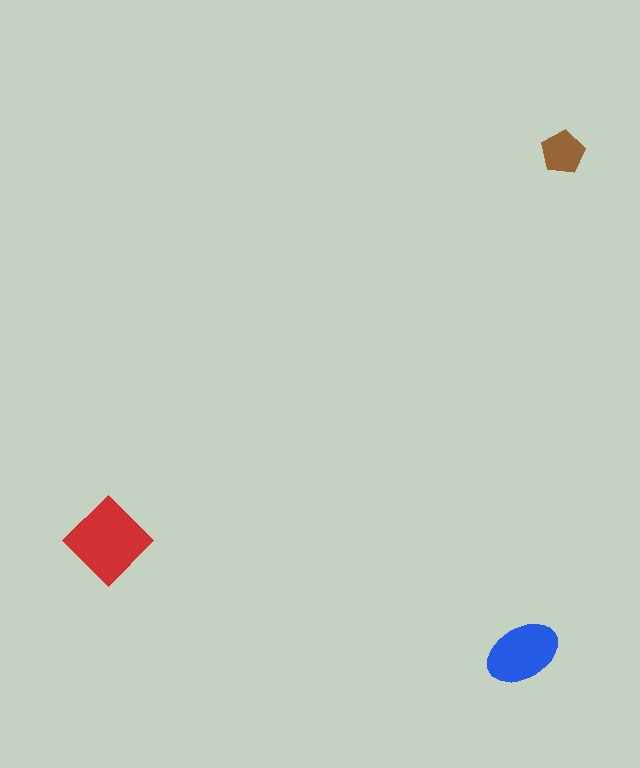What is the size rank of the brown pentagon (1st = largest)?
3rd.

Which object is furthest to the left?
The red diamond is leftmost.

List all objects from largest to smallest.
The red diamond, the blue ellipse, the brown pentagon.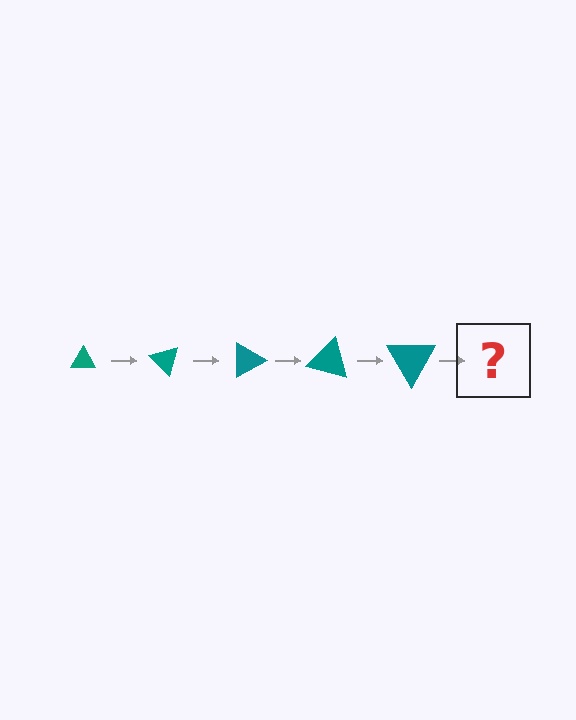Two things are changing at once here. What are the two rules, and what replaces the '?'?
The two rules are that the triangle grows larger each step and it rotates 45 degrees each step. The '?' should be a triangle, larger than the previous one and rotated 225 degrees from the start.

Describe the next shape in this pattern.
It should be a triangle, larger than the previous one and rotated 225 degrees from the start.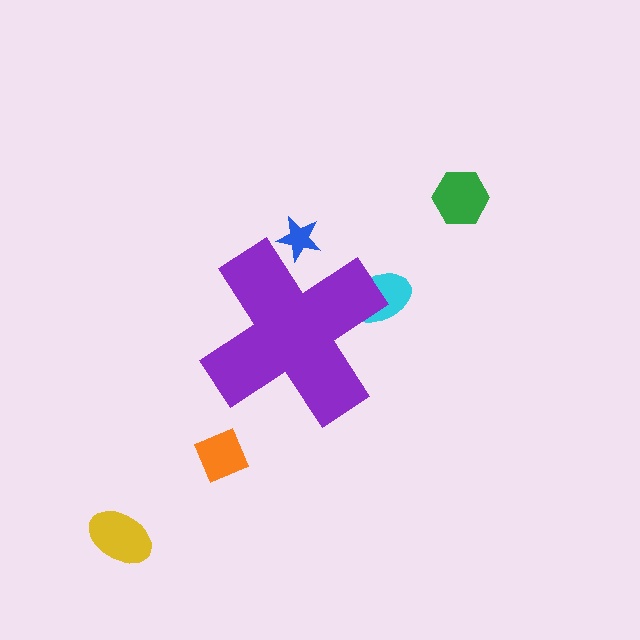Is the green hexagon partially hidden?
No, the green hexagon is fully visible.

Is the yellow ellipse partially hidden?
No, the yellow ellipse is fully visible.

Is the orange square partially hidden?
No, the orange square is fully visible.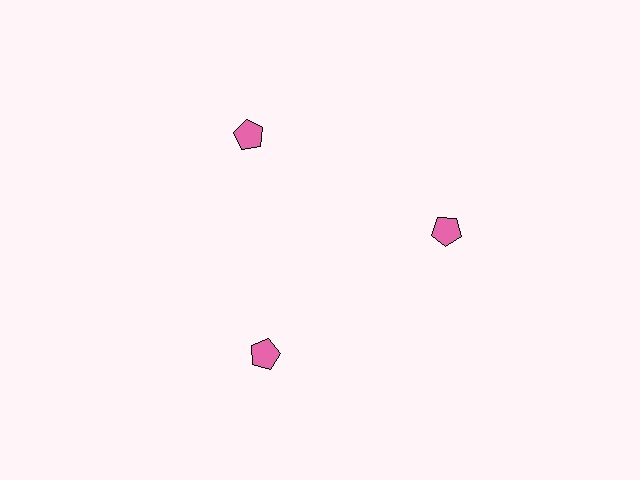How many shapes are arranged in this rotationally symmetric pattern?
There are 3 shapes, arranged in 3 groups of 1.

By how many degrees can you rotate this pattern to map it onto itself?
The pattern maps onto itself every 120 degrees of rotation.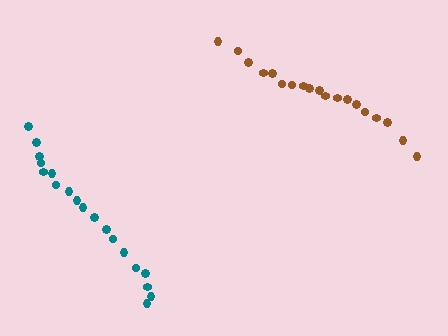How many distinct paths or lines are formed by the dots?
There are 2 distinct paths.